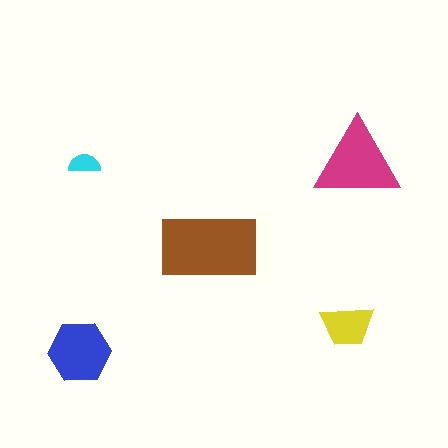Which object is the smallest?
The cyan semicircle.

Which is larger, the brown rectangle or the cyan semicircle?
The brown rectangle.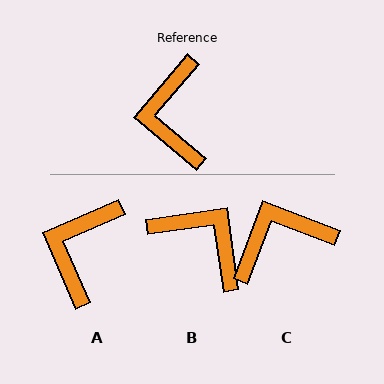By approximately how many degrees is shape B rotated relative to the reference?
Approximately 132 degrees clockwise.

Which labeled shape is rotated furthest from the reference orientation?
B, about 132 degrees away.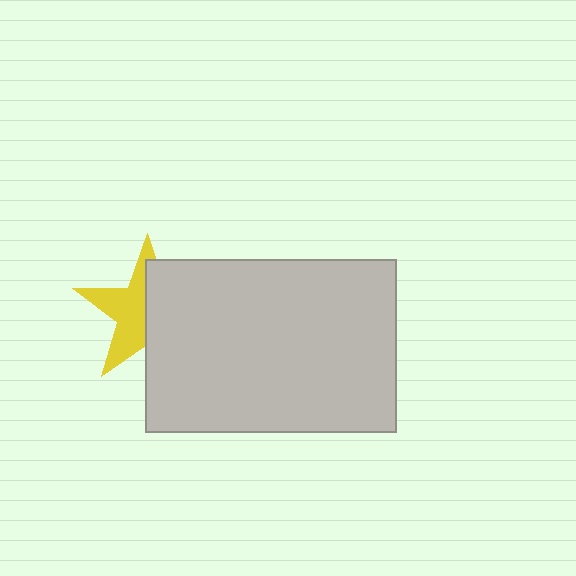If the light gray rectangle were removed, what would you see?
You would see the complete yellow star.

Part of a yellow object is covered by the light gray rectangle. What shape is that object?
It is a star.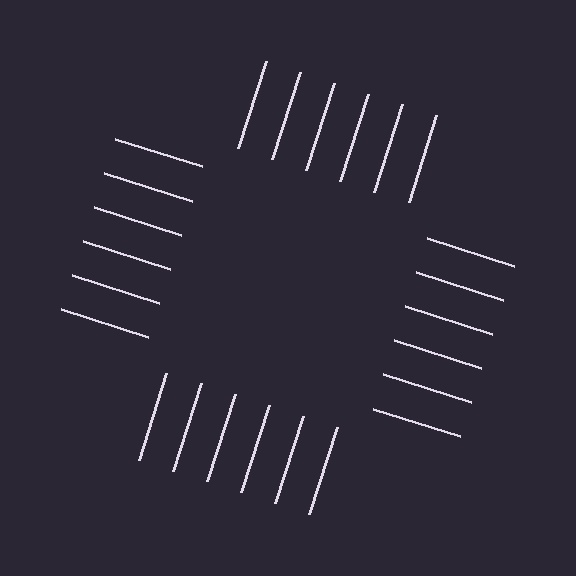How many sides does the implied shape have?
4 sides — the line-ends trace a square.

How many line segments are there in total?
24 — 6 along each of the 4 edges.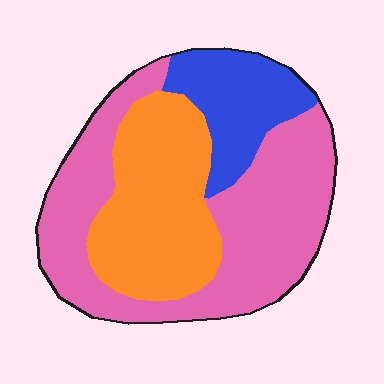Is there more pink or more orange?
Pink.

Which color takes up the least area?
Blue, at roughly 20%.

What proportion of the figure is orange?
Orange takes up about one third (1/3) of the figure.